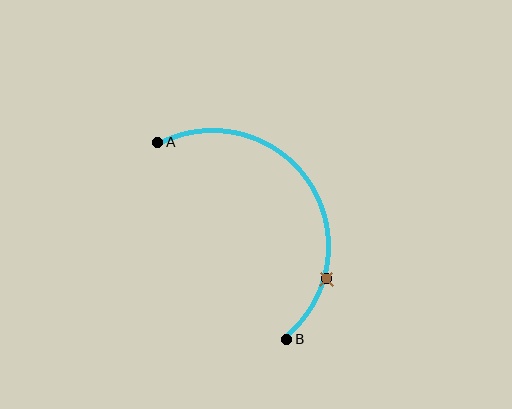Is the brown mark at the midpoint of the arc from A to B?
No. The brown mark lies on the arc but is closer to endpoint B. The arc midpoint would be at the point on the curve equidistant along the arc from both A and B.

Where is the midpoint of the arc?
The arc midpoint is the point on the curve farthest from the straight line joining A and B. It sits to the right of that line.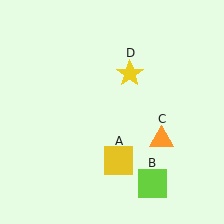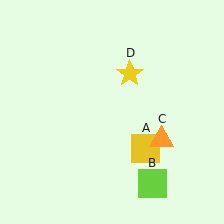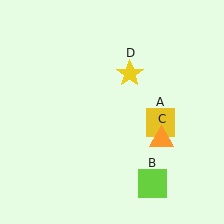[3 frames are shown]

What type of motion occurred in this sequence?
The yellow square (object A) rotated counterclockwise around the center of the scene.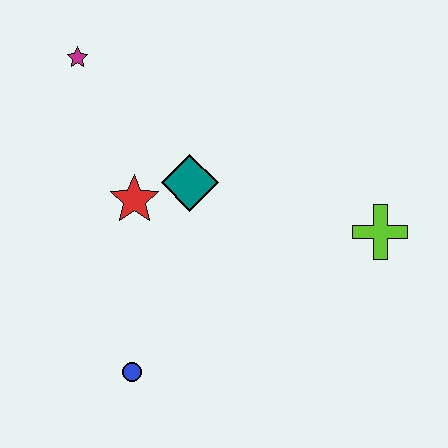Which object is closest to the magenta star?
The red star is closest to the magenta star.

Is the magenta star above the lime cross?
Yes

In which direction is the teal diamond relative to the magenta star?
The teal diamond is below the magenta star.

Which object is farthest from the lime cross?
The magenta star is farthest from the lime cross.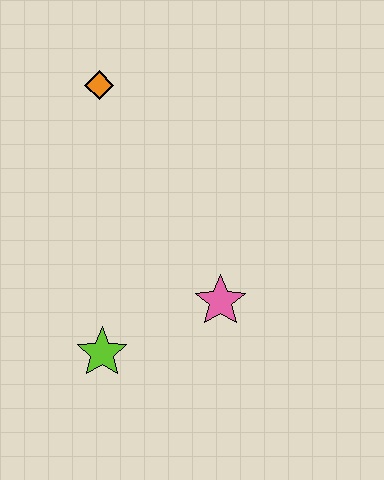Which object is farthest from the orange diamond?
The lime star is farthest from the orange diamond.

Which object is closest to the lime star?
The pink star is closest to the lime star.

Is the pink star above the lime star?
Yes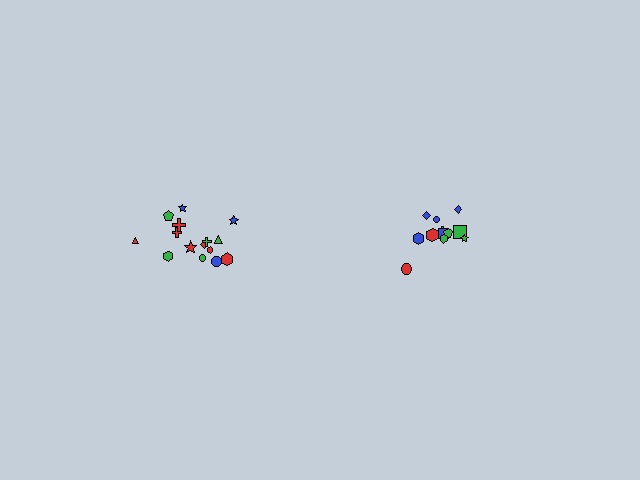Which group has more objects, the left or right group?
The left group.